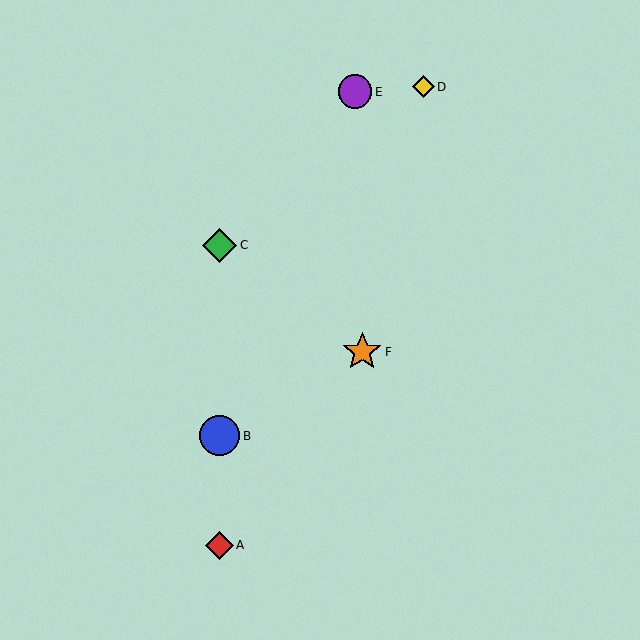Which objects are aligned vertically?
Objects A, B, C are aligned vertically.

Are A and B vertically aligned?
Yes, both are at x≈220.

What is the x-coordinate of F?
Object F is at x≈362.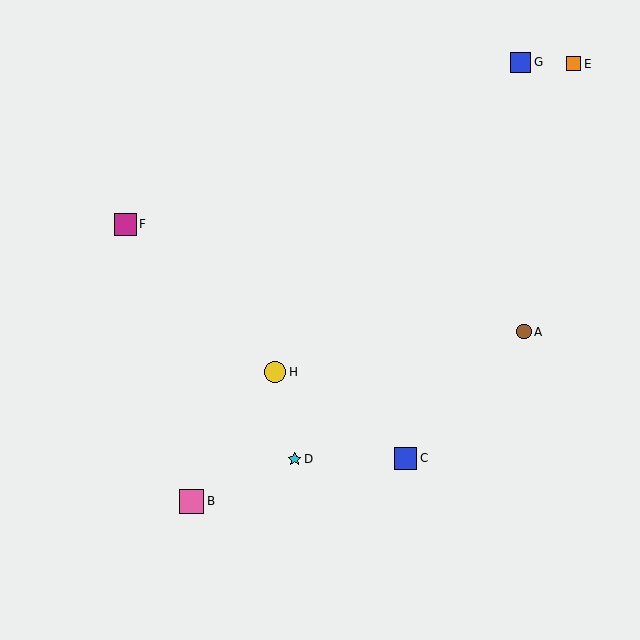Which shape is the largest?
The pink square (labeled B) is the largest.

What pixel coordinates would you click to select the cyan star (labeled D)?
Click at (294, 459) to select the cyan star D.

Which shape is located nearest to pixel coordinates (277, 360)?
The yellow circle (labeled H) at (275, 372) is nearest to that location.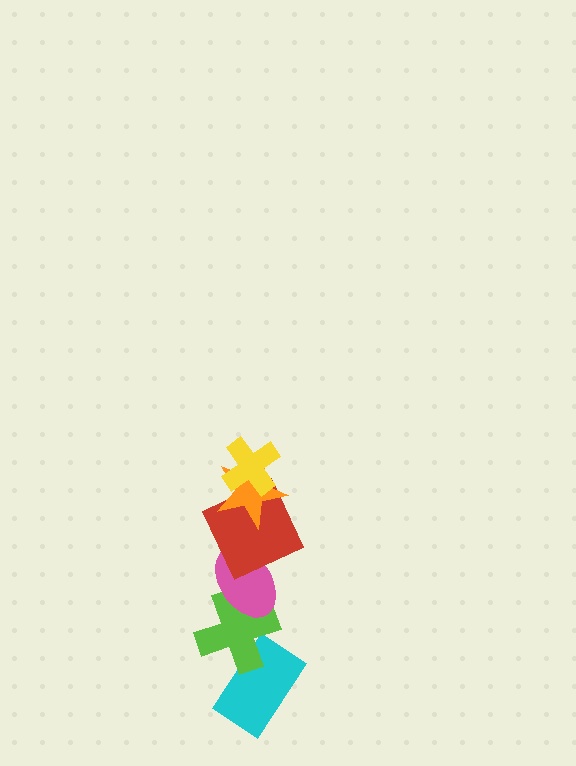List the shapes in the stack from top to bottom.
From top to bottom: the yellow cross, the orange star, the red square, the pink ellipse, the lime cross, the cyan rectangle.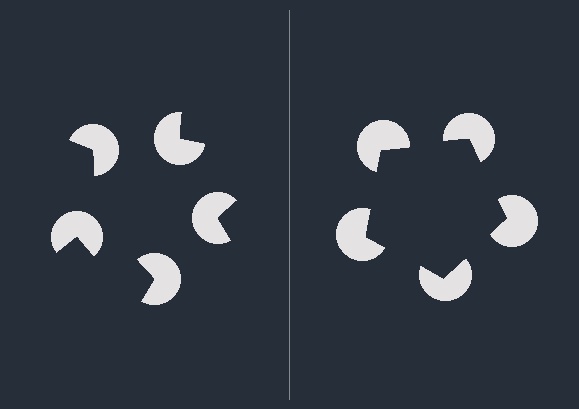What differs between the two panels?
The pac-man discs are positioned identically on both sides; only the wedge orientations differ. On the right they align to a pentagon; on the left they are misaligned.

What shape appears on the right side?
An illusory pentagon.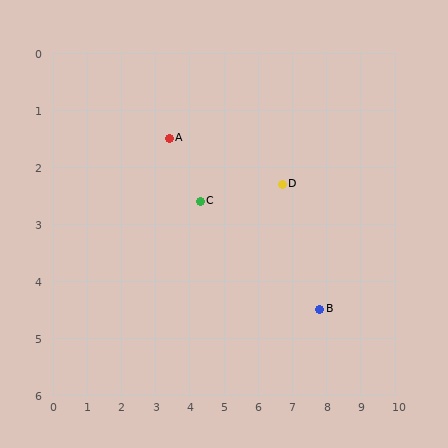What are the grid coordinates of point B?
Point B is at approximately (7.8, 4.5).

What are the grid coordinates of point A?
Point A is at approximately (3.4, 1.5).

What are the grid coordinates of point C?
Point C is at approximately (4.3, 2.6).